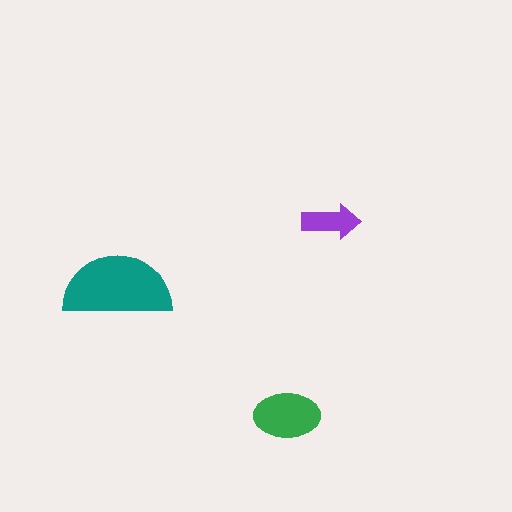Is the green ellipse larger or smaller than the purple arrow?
Larger.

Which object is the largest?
The teal semicircle.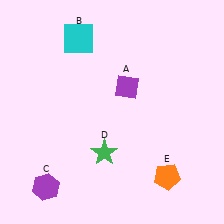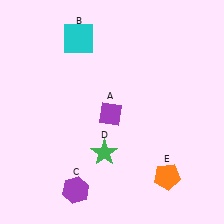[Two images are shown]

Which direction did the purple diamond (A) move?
The purple diamond (A) moved down.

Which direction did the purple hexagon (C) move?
The purple hexagon (C) moved right.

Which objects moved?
The objects that moved are: the purple diamond (A), the purple hexagon (C).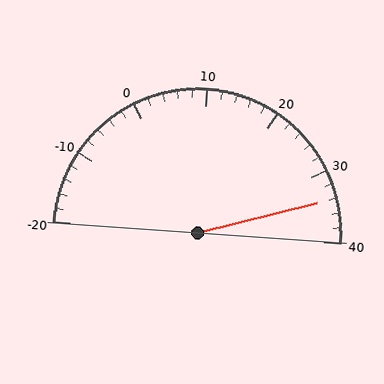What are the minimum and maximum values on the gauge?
The gauge ranges from -20 to 40.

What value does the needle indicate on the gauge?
The needle indicates approximately 34.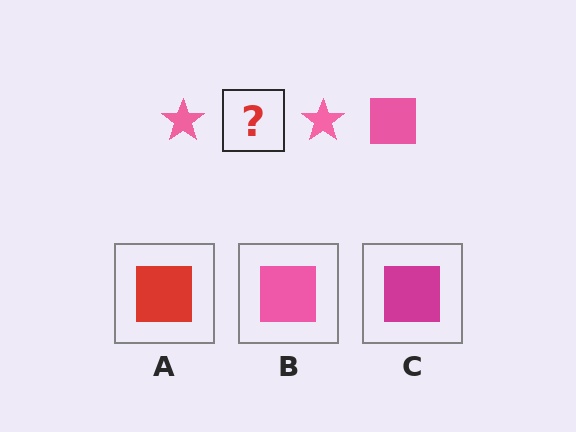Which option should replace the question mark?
Option B.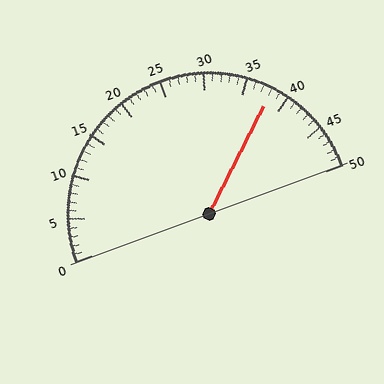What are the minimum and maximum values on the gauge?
The gauge ranges from 0 to 50.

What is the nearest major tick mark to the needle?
The nearest major tick mark is 40.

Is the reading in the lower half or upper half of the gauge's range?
The reading is in the upper half of the range (0 to 50).